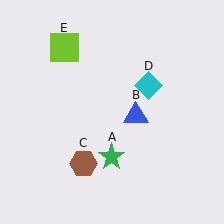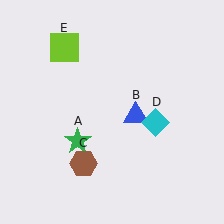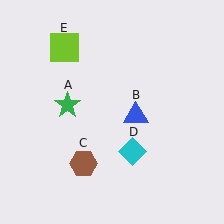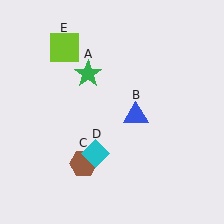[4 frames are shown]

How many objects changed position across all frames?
2 objects changed position: green star (object A), cyan diamond (object D).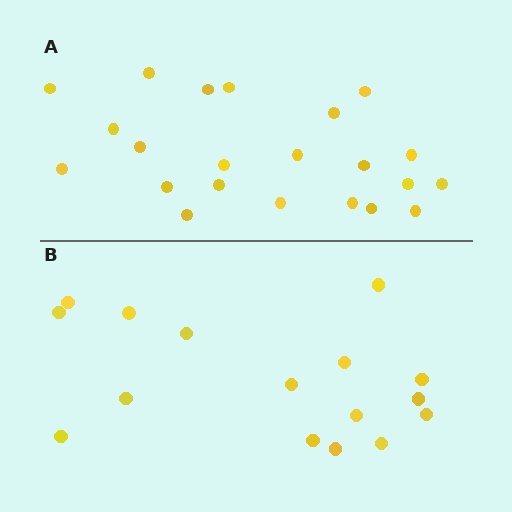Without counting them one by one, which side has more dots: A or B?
Region A (the top region) has more dots.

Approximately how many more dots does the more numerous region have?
Region A has about 6 more dots than region B.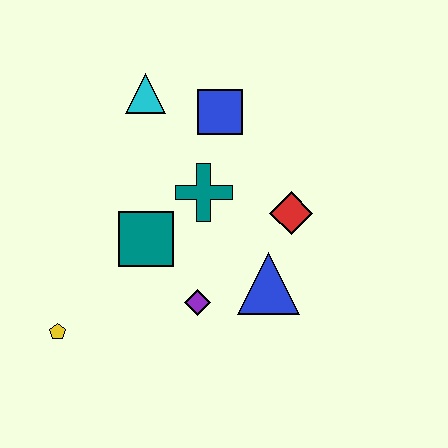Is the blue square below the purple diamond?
No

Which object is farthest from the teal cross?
The yellow pentagon is farthest from the teal cross.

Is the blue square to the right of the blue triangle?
No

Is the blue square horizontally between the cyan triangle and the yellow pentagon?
No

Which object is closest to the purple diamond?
The blue triangle is closest to the purple diamond.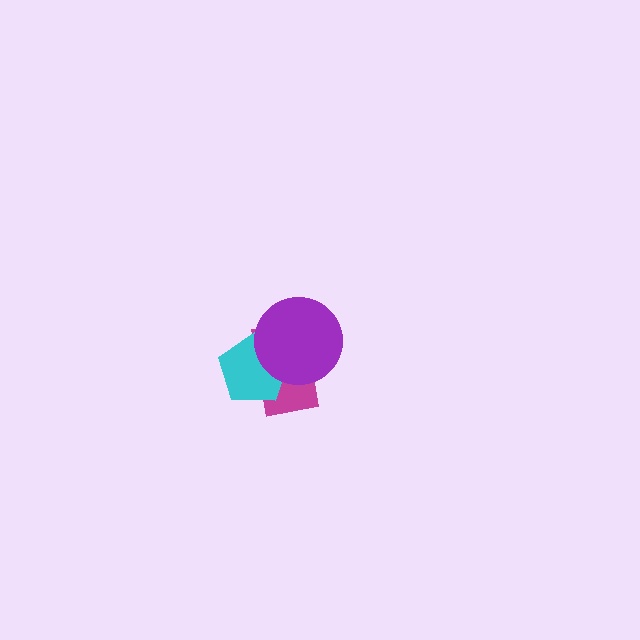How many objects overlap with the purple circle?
2 objects overlap with the purple circle.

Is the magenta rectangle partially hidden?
Yes, it is partially covered by another shape.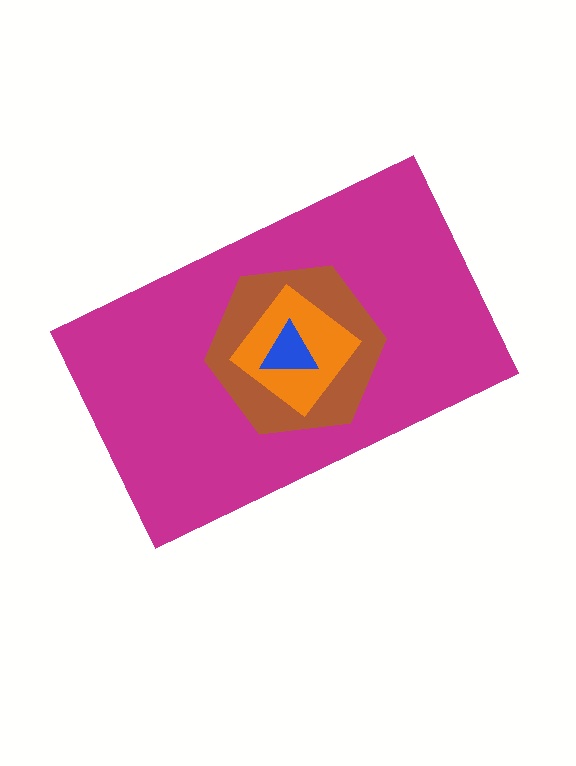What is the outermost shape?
The magenta rectangle.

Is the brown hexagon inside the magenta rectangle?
Yes.